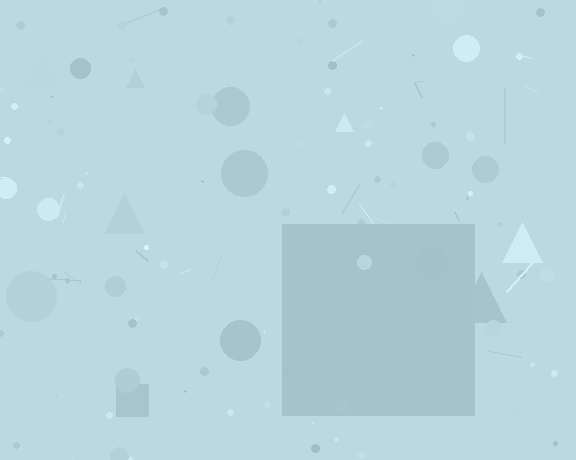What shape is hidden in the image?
A square is hidden in the image.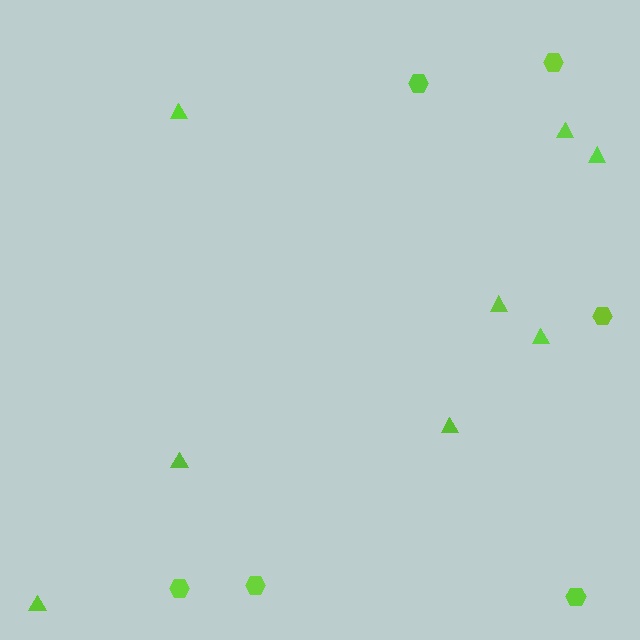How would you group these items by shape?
There are 2 groups: one group of triangles (8) and one group of hexagons (6).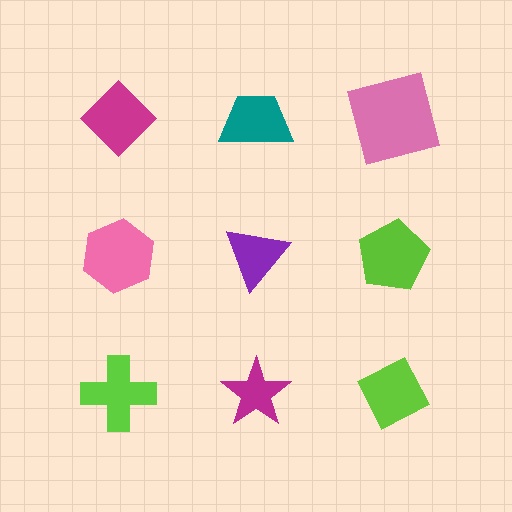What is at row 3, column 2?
A magenta star.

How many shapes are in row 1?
3 shapes.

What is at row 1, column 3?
A pink square.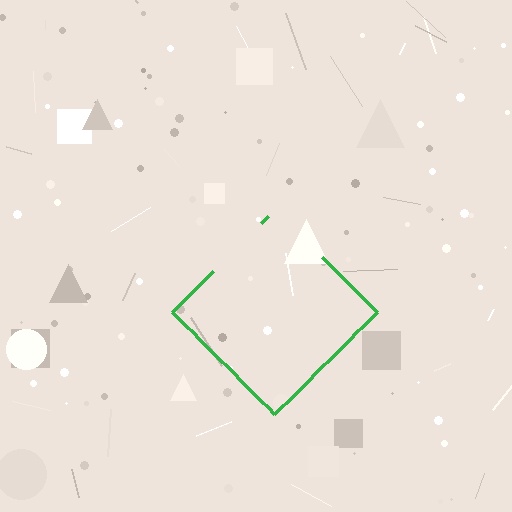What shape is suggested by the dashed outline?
The dashed outline suggests a diamond.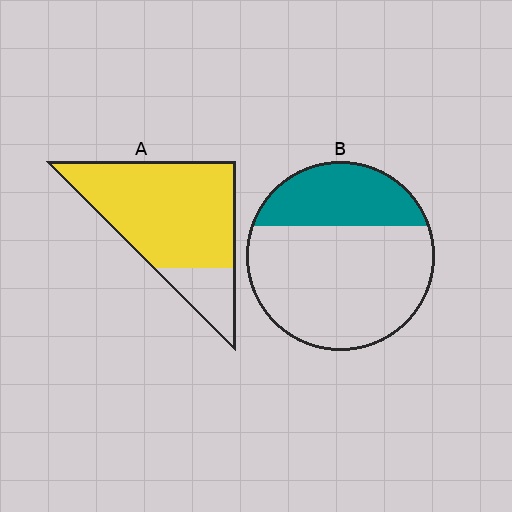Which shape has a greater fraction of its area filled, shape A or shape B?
Shape A.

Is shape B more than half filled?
No.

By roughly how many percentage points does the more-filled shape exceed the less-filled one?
By roughly 50 percentage points (A over B).